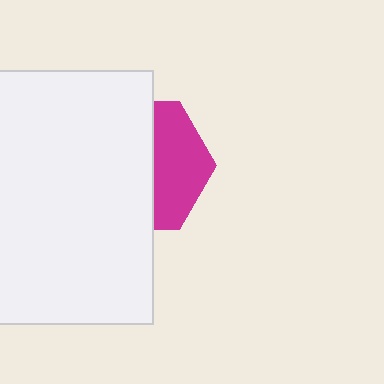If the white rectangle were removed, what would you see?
You would see the complete magenta hexagon.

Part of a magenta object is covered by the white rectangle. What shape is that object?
It is a hexagon.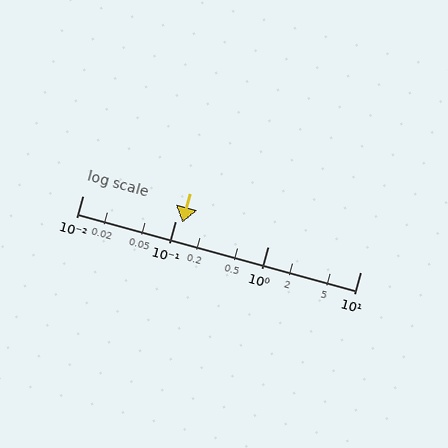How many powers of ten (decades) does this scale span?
The scale spans 3 decades, from 0.01 to 10.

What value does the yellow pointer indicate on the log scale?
The pointer indicates approximately 0.12.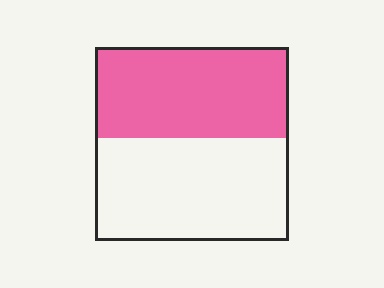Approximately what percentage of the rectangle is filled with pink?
Approximately 45%.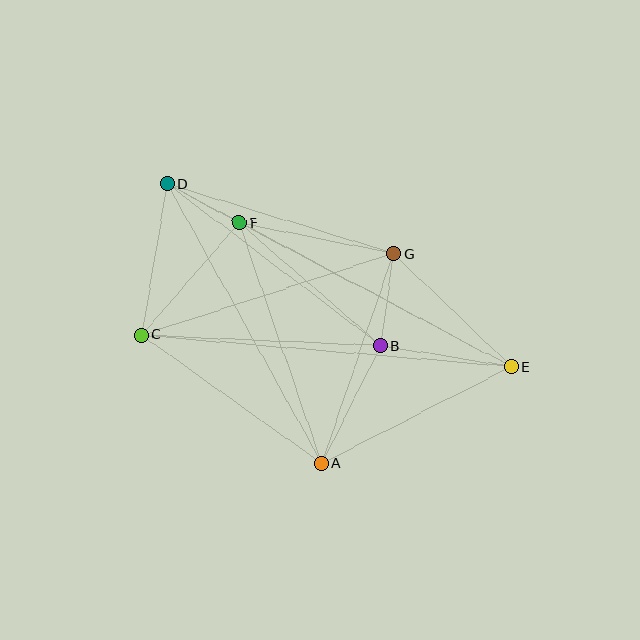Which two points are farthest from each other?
Points D and E are farthest from each other.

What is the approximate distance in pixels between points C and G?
The distance between C and G is approximately 265 pixels.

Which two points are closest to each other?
Points D and F are closest to each other.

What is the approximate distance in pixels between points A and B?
The distance between A and B is approximately 131 pixels.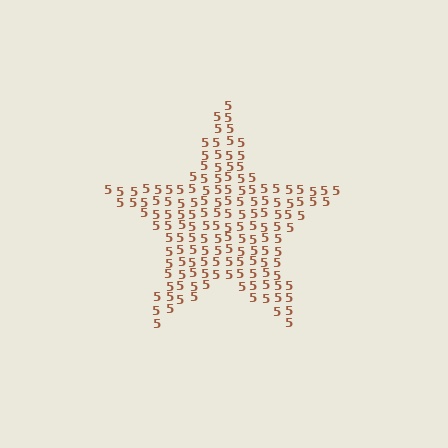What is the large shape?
The large shape is a star.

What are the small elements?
The small elements are digit 5's.